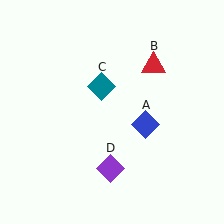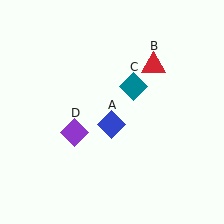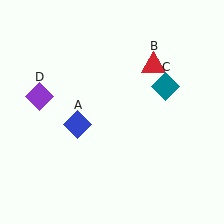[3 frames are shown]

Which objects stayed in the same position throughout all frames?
Red triangle (object B) remained stationary.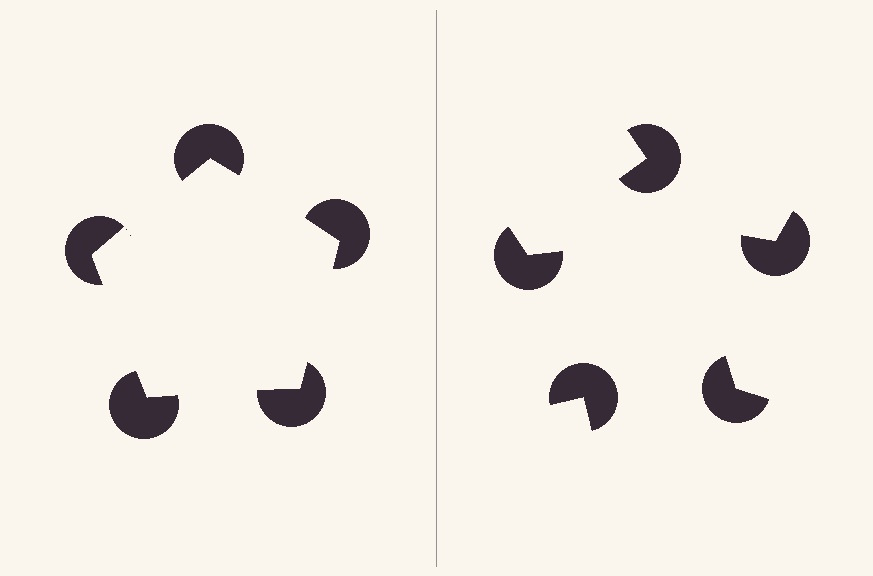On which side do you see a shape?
An illusory pentagon appears on the left side. On the right side the wedge cuts are rotated, so no coherent shape forms.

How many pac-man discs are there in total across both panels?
10 — 5 on each side.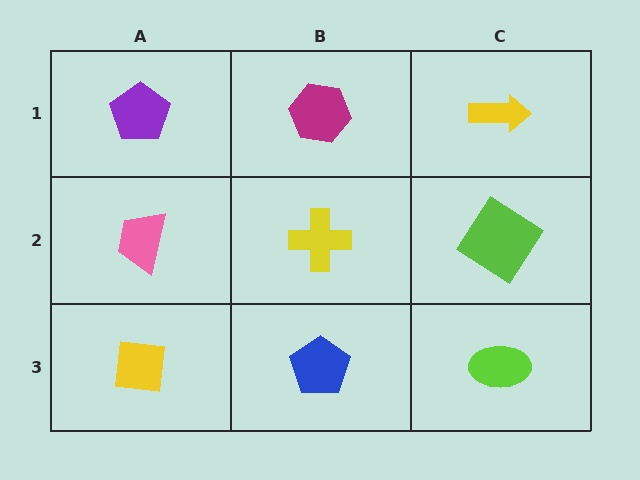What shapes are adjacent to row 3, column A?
A pink trapezoid (row 2, column A), a blue pentagon (row 3, column B).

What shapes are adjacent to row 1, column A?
A pink trapezoid (row 2, column A), a magenta hexagon (row 1, column B).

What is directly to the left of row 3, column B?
A yellow square.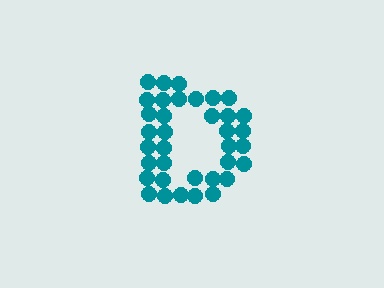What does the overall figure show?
The overall figure shows the letter D.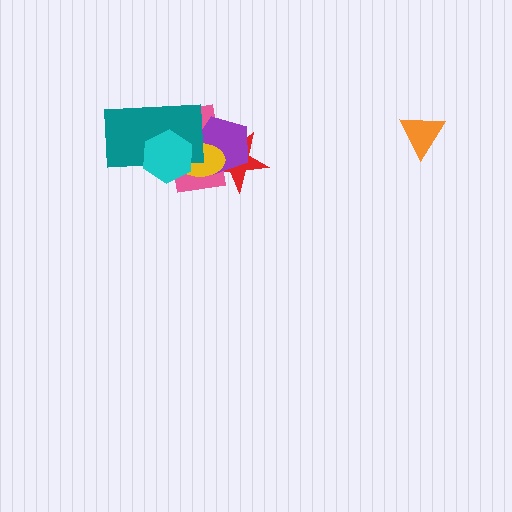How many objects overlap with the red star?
3 objects overlap with the red star.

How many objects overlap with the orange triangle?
0 objects overlap with the orange triangle.